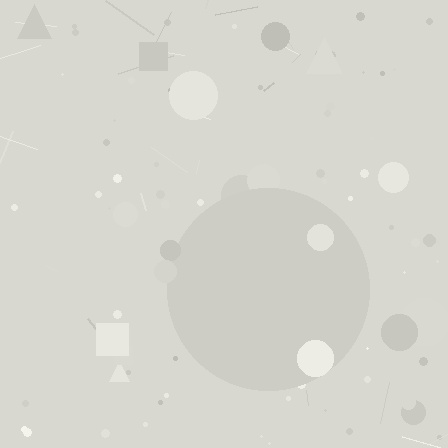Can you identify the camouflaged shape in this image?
The camouflaged shape is a circle.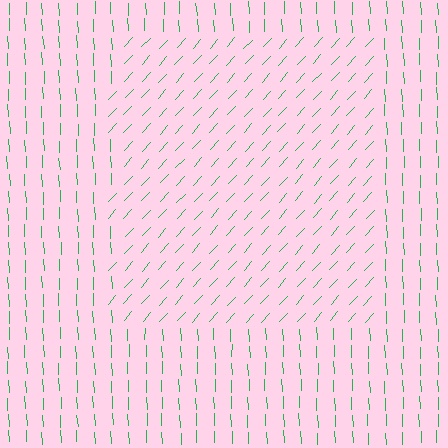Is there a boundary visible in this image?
Yes, there is a texture boundary formed by a change in line orientation.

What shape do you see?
I see a rectangle.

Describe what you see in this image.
The image is filled with small green line segments. A rectangle region in the image has lines oriented differently from the surrounding lines, creating a visible texture boundary.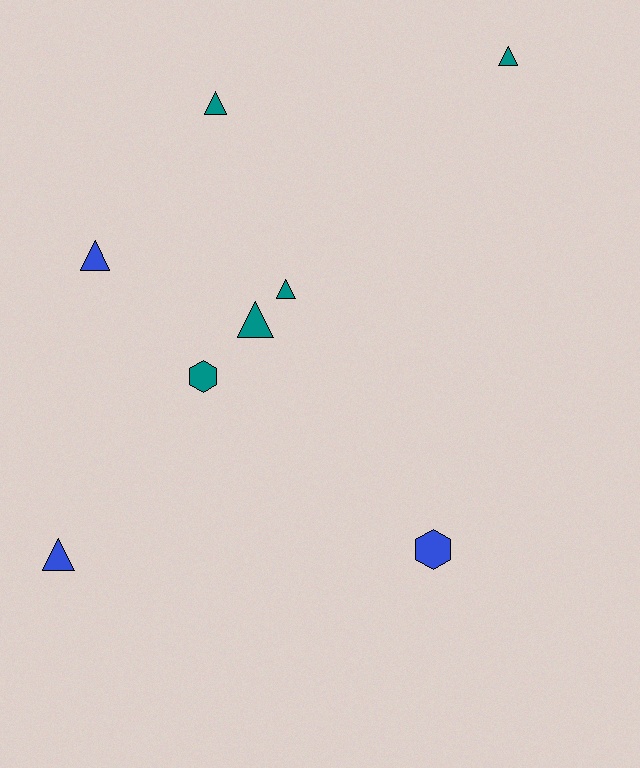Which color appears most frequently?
Teal, with 5 objects.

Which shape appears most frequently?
Triangle, with 6 objects.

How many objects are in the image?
There are 8 objects.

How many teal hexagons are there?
There is 1 teal hexagon.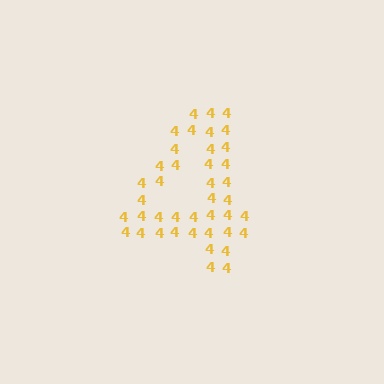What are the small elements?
The small elements are digit 4's.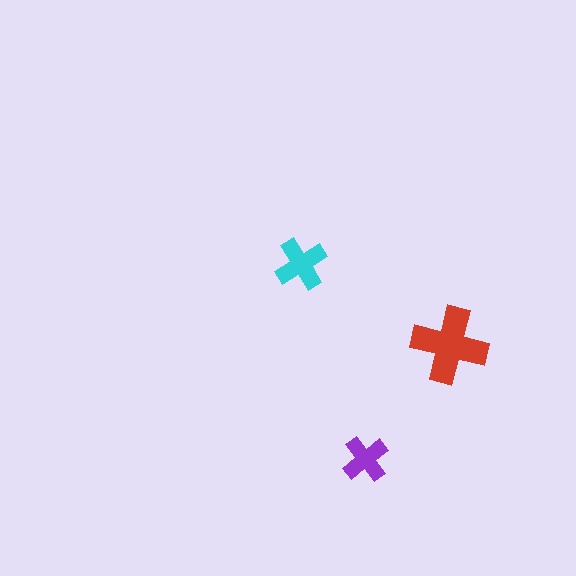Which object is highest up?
The cyan cross is topmost.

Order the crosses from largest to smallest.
the red one, the cyan one, the purple one.